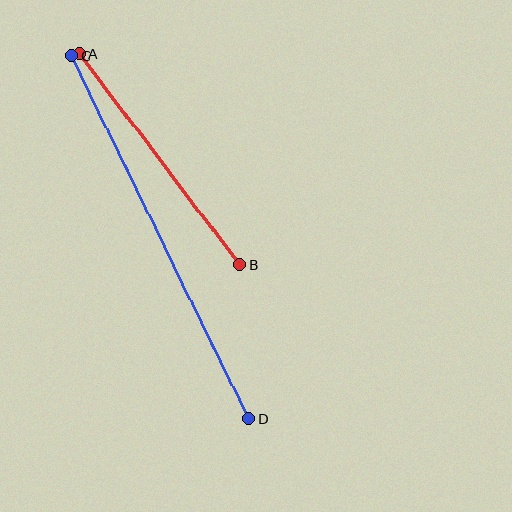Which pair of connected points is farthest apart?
Points C and D are farthest apart.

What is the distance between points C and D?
The distance is approximately 404 pixels.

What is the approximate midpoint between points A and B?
The midpoint is at approximately (159, 159) pixels.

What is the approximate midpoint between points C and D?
The midpoint is at approximately (160, 237) pixels.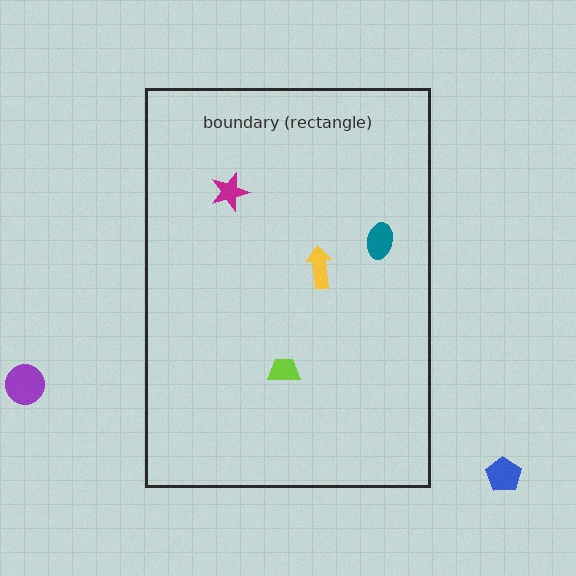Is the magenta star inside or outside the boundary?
Inside.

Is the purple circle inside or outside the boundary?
Outside.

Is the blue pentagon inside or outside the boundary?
Outside.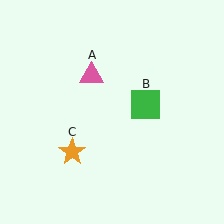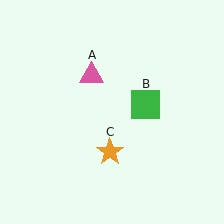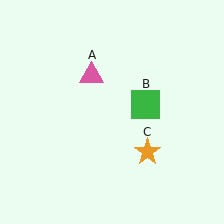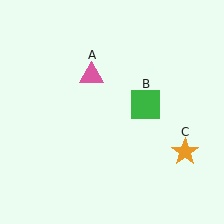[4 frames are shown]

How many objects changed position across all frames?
1 object changed position: orange star (object C).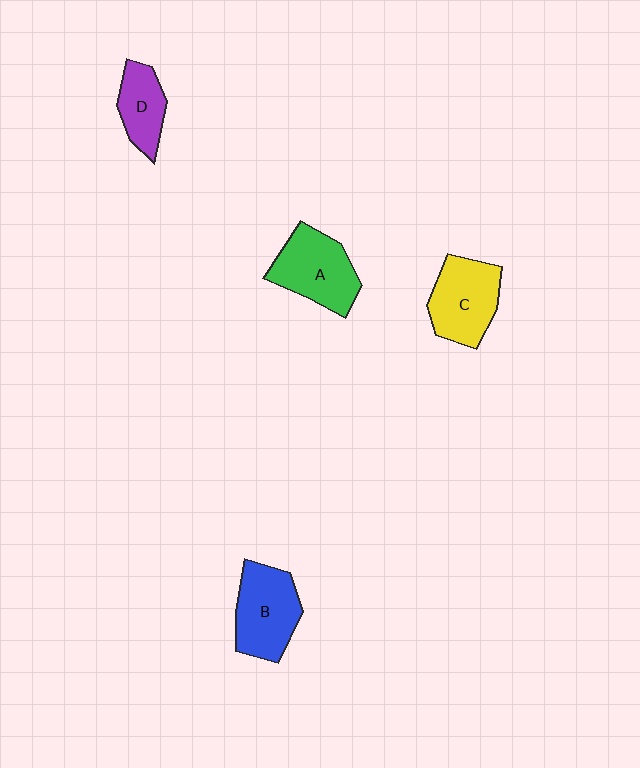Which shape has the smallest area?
Shape D (purple).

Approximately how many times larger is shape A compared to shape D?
Approximately 1.5 times.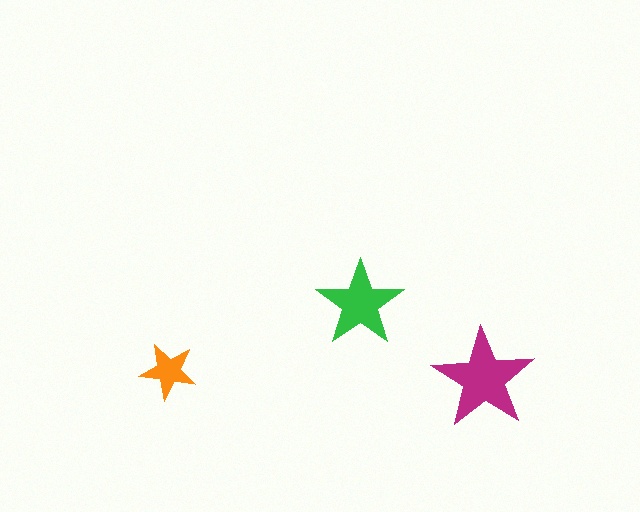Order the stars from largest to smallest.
the magenta one, the green one, the orange one.